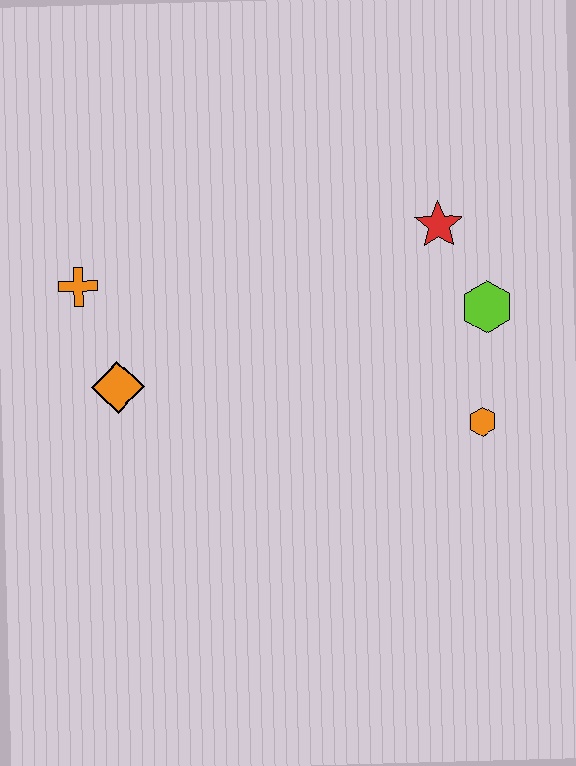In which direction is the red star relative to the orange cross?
The red star is to the right of the orange cross.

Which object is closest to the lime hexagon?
The red star is closest to the lime hexagon.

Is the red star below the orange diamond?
No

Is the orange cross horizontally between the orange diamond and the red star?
No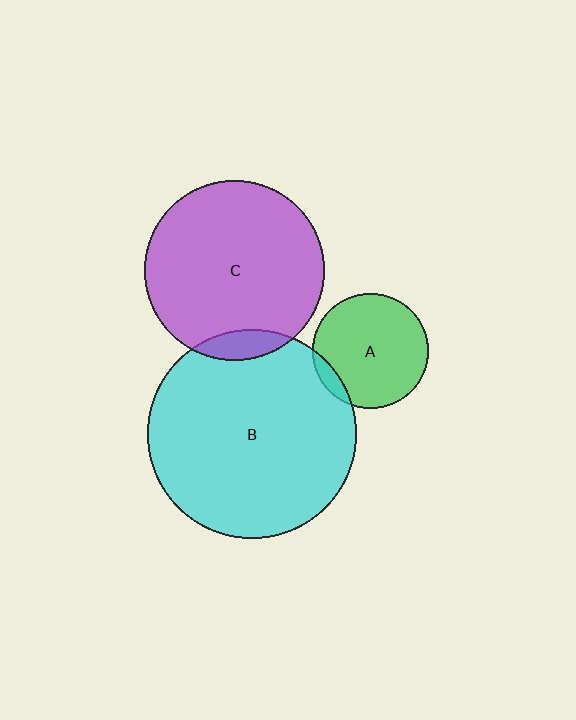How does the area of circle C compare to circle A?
Approximately 2.4 times.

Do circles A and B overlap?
Yes.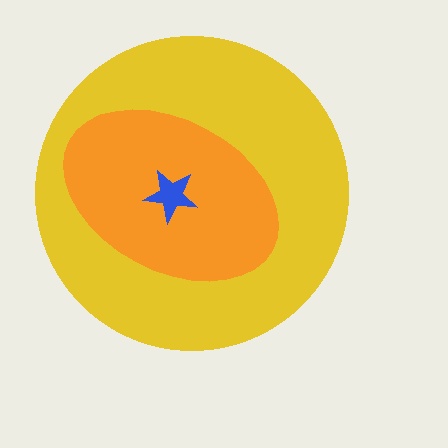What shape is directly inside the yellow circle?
The orange ellipse.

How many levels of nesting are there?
3.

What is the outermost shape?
The yellow circle.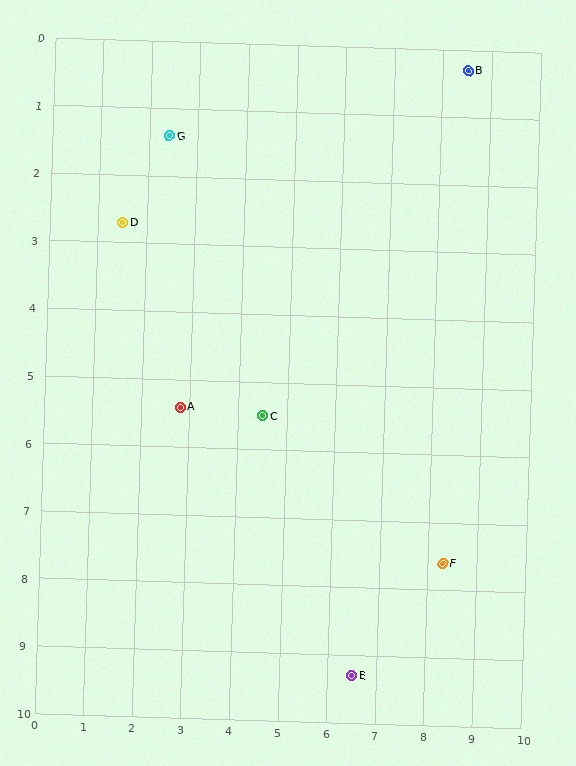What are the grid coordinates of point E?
Point E is at approximately (6.5, 9.3).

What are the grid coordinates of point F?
Point F is at approximately (8.3, 7.6).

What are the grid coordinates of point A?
Point A is at approximately (2.8, 5.4).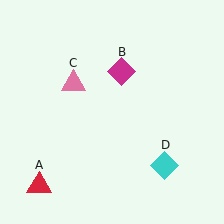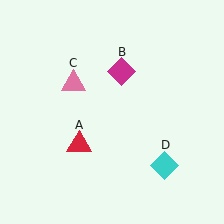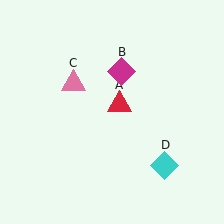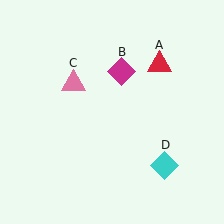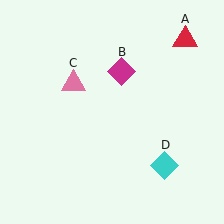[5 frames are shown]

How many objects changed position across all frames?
1 object changed position: red triangle (object A).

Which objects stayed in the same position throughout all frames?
Magenta diamond (object B) and pink triangle (object C) and cyan diamond (object D) remained stationary.